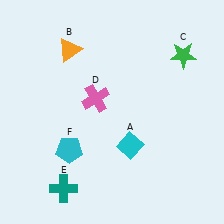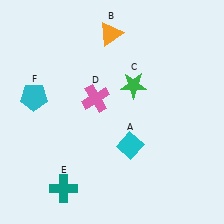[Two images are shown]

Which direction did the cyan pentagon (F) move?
The cyan pentagon (F) moved up.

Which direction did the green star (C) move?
The green star (C) moved left.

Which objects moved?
The objects that moved are: the orange triangle (B), the green star (C), the cyan pentagon (F).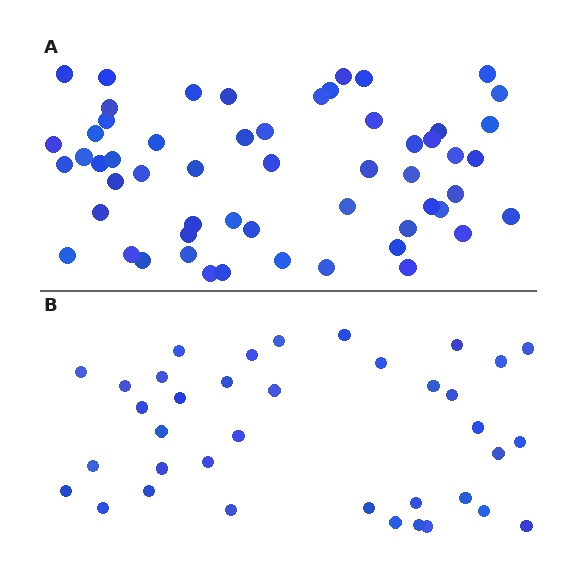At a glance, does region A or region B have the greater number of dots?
Region A (the top region) has more dots.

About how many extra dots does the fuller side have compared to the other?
Region A has approximately 20 more dots than region B.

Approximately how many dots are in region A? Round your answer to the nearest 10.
About 60 dots. (The exact count is 56, which rounds to 60.)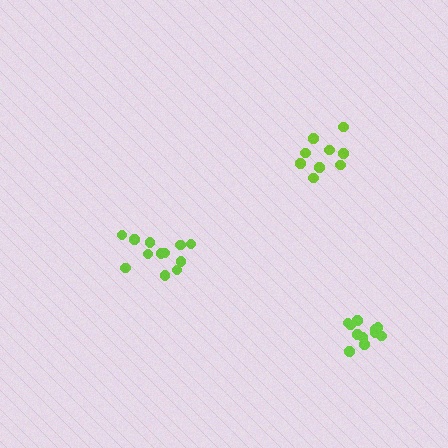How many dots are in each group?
Group 1: 12 dots, Group 2: 11 dots, Group 3: 9 dots (32 total).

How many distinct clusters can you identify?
There are 3 distinct clusters.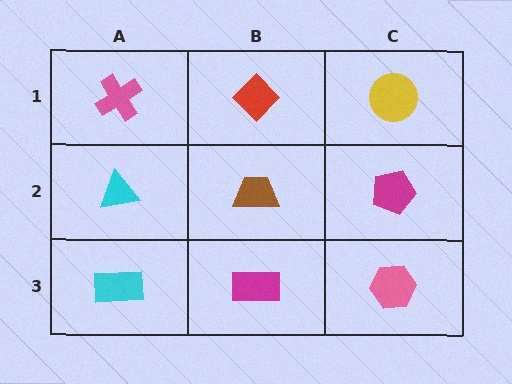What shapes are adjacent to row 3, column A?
A cyan triangle (row 2, column A), a magenta rectangle (row 3, column B).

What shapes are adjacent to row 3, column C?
A magenta pentagon (row 2, column C), a magenta rectangle (row 3, column B).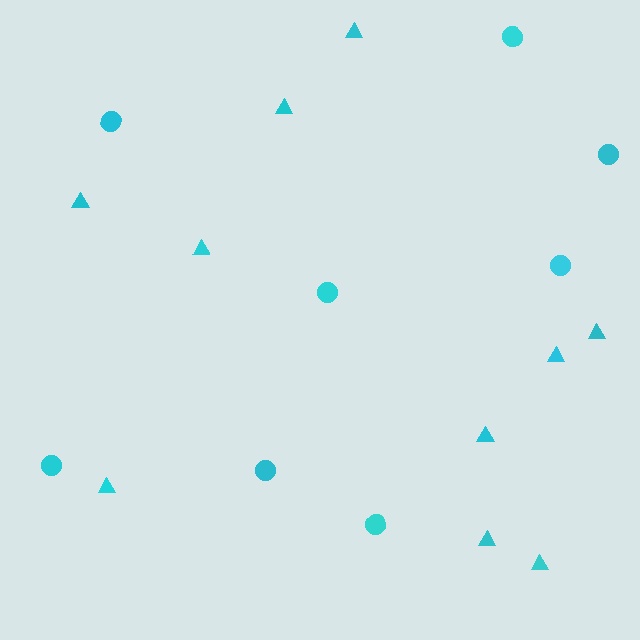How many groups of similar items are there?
There are 2 groups: one group of triangles (10) and one group of circles (8).